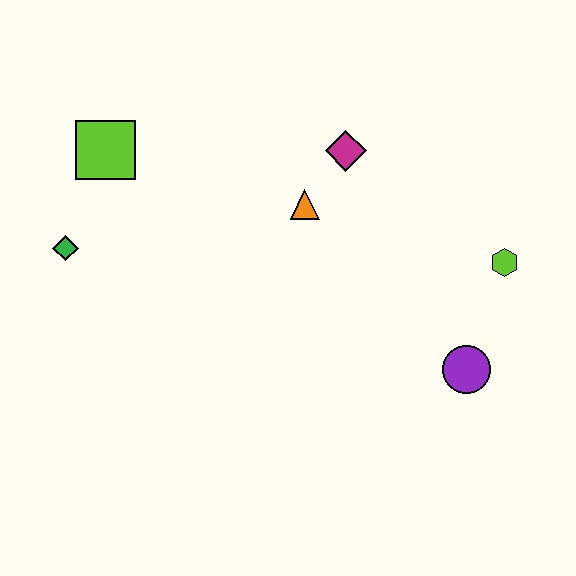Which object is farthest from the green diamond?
The lime hexagon is farthest from the green diamond.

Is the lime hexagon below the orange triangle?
Yes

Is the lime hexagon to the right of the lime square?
Yes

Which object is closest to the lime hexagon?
The purple circle is closest to the lime hexagon.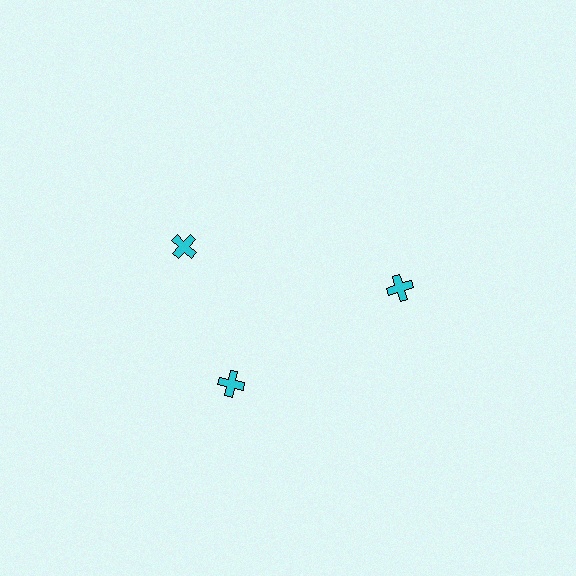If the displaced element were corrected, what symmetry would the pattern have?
It would have 3-fold rotational symmetry — the pattern would map onto itself every 120 degrees.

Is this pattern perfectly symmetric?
No. The 3 cyan crosses are arranged in a ring, but one element near the 11 o'clock position is rotated out of alignment along the ring, breaking the 3-fold rotational symmetry.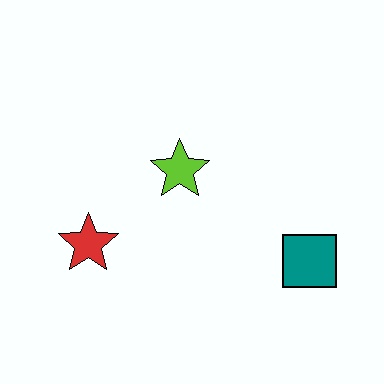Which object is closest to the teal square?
The lime star is closest to the teal square.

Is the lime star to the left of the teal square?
Yes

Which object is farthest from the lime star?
The teal square is farthest from the lime star.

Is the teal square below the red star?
Yes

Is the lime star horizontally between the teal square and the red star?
Yes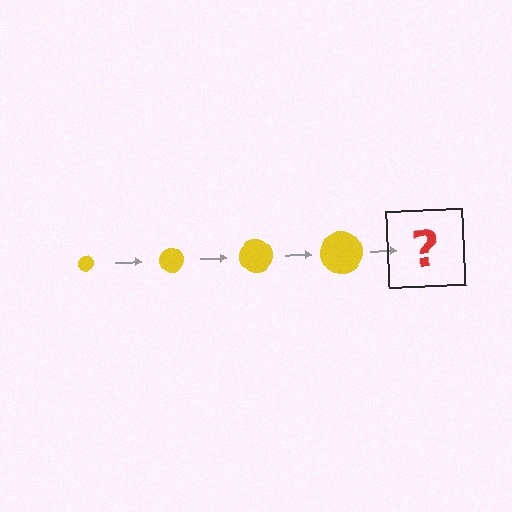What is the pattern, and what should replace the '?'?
The pattern is that the circle gets progressively larger each step. The '?' should be a yellow circle, larger than the previous one.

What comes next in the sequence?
The next element should be a yellow circle, larger than the previous one.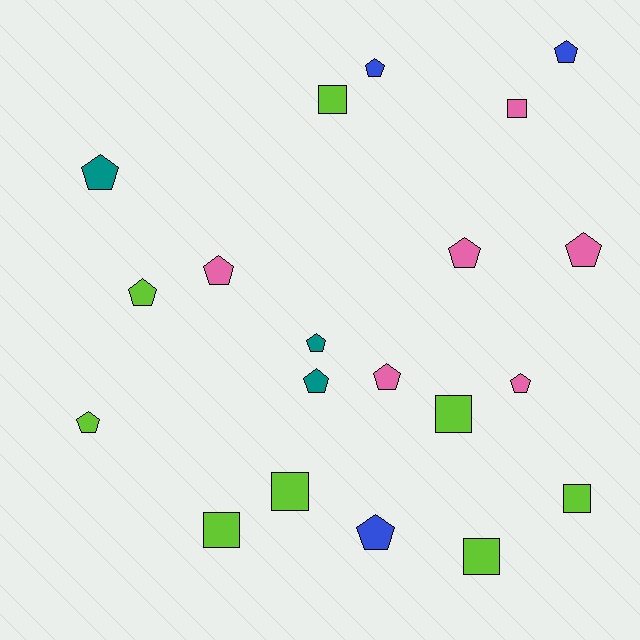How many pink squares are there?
There is 1 pink square.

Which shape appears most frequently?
Pentagon, with 13 objects.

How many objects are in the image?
There are 20 objects.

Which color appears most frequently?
Lime, with 8 objects.